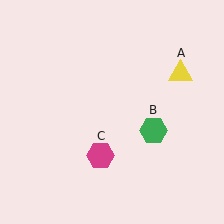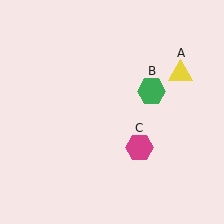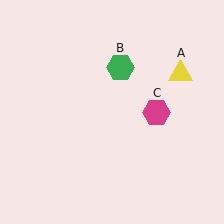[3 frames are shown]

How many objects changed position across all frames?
2 objects changed position: green hexagon (object B), magenta hexagon (object C).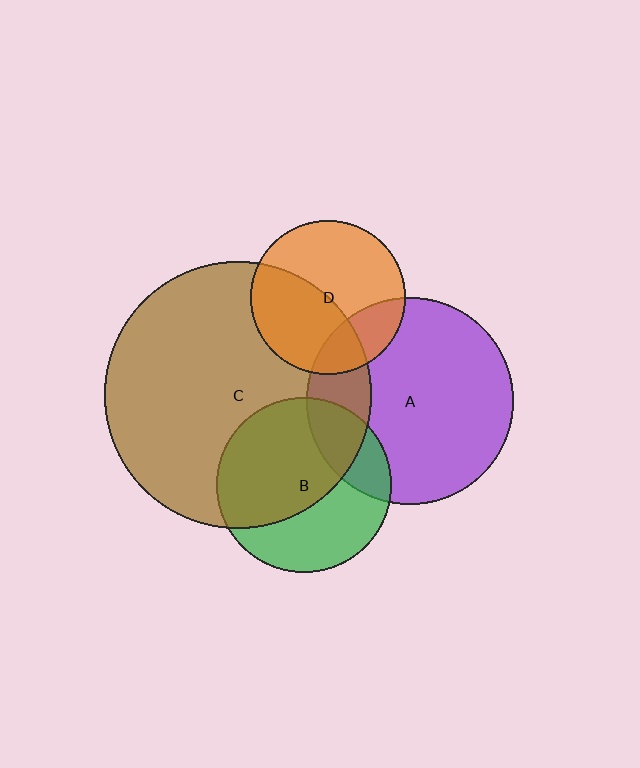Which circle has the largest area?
Circle C (brown).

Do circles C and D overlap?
Yes.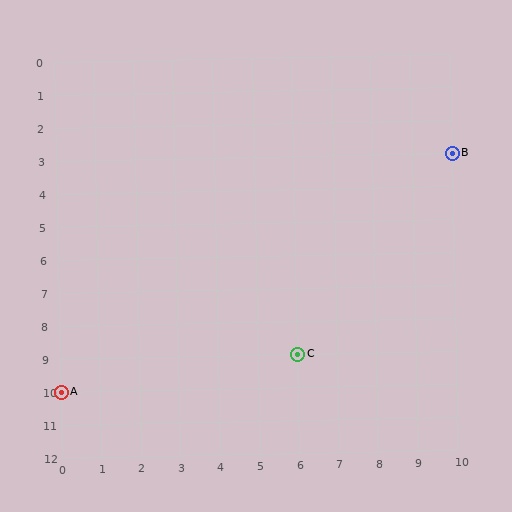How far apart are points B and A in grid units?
Points B and A are 10 columns and 7 rows apart (about 12.2 grid units diagonally).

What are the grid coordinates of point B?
Point B is at grid coordinates (10, 3).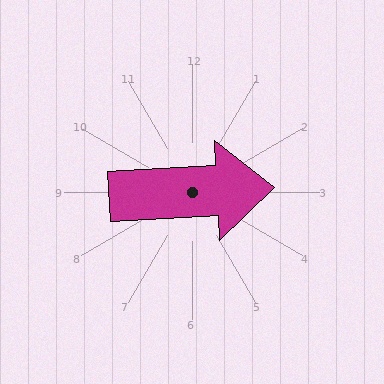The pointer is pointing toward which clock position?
Roughly 3 o'clock.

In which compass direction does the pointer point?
East.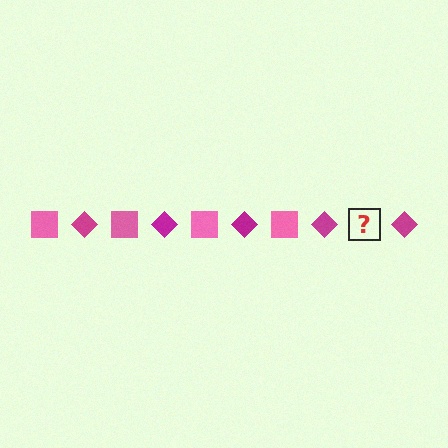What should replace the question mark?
The question mark should be replaced with a pink square.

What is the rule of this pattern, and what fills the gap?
The rule is that the pattern alternates between pink square and magenta diamond. The gap should be filled with a pink square.